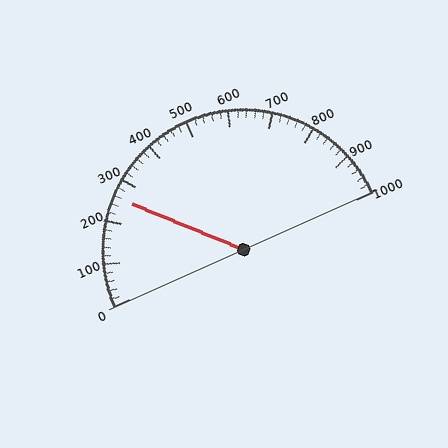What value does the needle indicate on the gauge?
The needle indicates approximately 260.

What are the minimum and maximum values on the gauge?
The gauge ranges from 0 to 1000.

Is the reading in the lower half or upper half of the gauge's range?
The reading is in the lower half of the range (0 to 1000).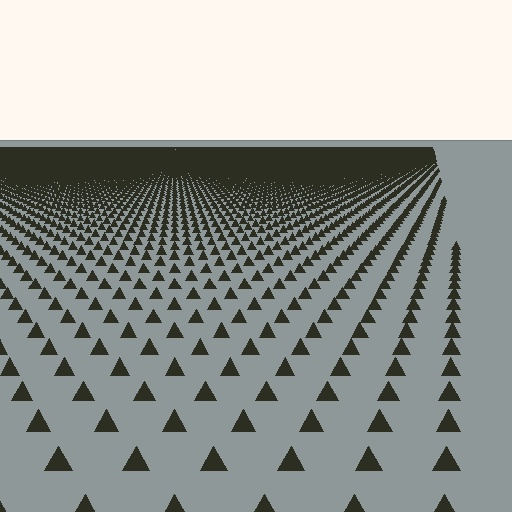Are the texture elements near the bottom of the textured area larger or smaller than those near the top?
Larger. Near the bottom, elements are closer to the viewer and appear at a bigger on-screen size.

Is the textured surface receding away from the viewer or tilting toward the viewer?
The surface is receding away from the viewer. Texture elements get smaller and denser toward the top.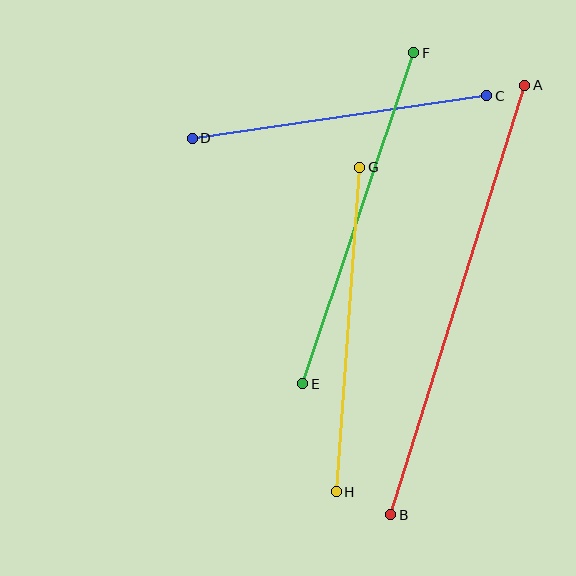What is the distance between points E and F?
The distance is approximately 349 pixels.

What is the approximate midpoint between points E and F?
The midpoint is at approximately (358, 218) pixels.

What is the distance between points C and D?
The distance is approximately 297 pixels.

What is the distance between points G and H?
The distance is approximately 326 pixels.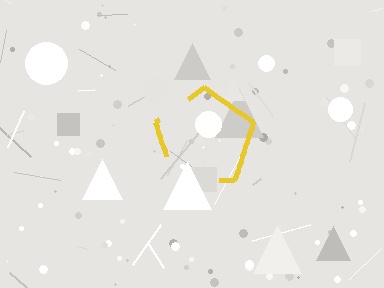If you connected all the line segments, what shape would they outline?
They would outline a pentagon.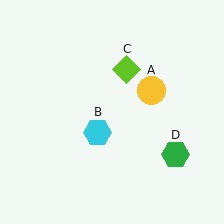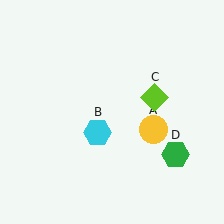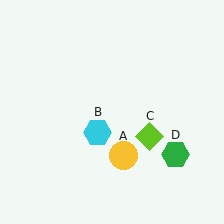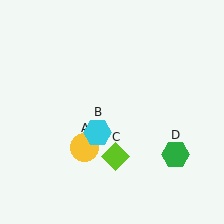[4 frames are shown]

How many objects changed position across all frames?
2 objects changed position: yellow circle (object A), lime diamond (object C).